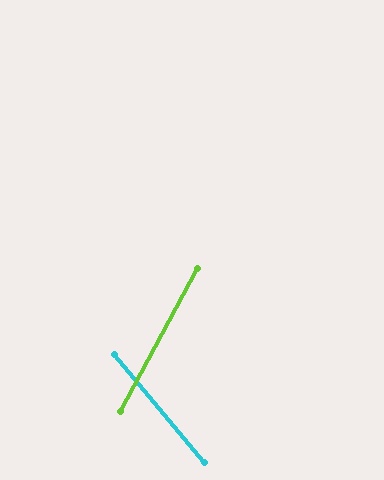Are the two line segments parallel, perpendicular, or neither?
Neither parallel nor perpendicular — they differ by about 68°.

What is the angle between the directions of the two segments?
Approximately 68 degrees.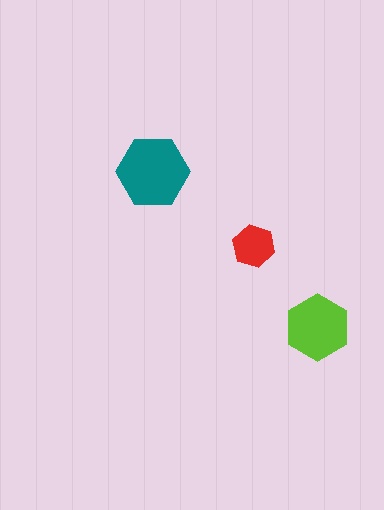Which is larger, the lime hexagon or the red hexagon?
The lime one.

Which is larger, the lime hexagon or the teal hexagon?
The teal one.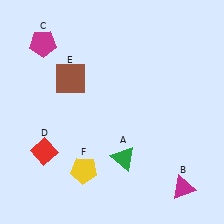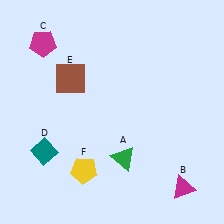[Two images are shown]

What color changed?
The diamond (D) changed from red in Image 1 to teal in Image 2.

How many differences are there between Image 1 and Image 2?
There is 1 difference between the two images.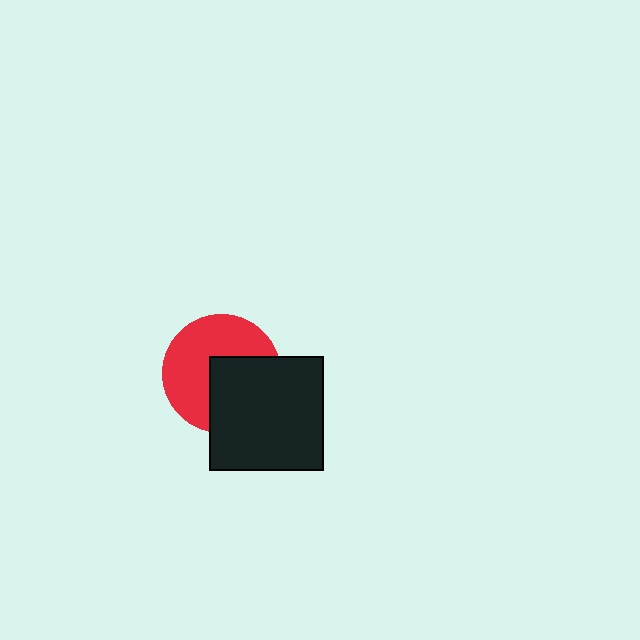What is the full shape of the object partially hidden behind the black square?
The partially hidden object is a red circle.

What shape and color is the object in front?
The object in front is a black square.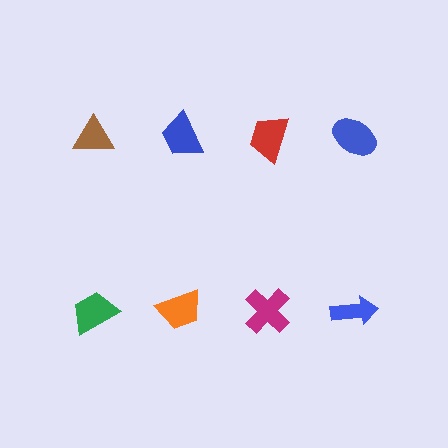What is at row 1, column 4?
A blue ellipse.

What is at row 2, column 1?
A green trapezoid.